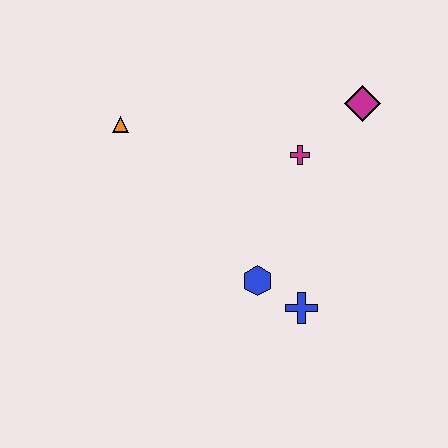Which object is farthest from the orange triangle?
The blue cross is farthest from the orange triangle.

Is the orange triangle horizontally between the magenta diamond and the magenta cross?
No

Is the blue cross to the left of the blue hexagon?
No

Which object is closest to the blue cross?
The blue hexagon is closest to the blue cross.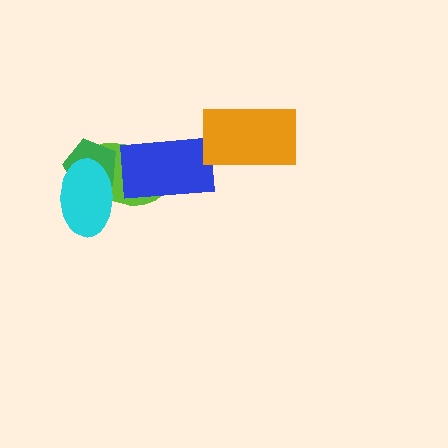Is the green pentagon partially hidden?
Yes, it is partially covered by another shape.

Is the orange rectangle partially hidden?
No, no other shape covers it.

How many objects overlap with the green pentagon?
2 objects overlap with the green pentagon.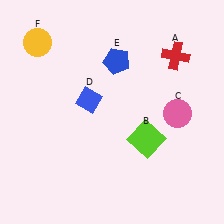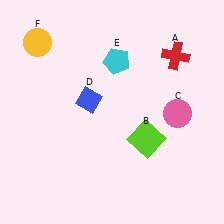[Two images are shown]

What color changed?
The pentagon (E) changed from blue in Image 1 to cyan in Image 2.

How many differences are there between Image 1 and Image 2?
There is 1 difference between the two images.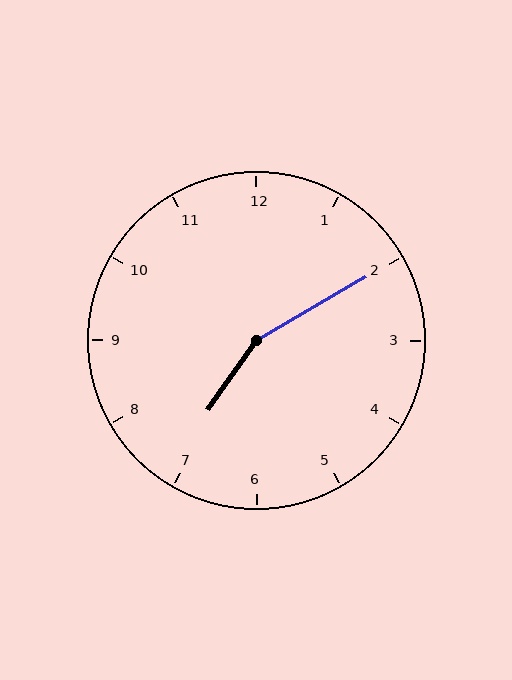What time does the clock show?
7:10.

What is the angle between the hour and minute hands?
Approximately 155 degrees.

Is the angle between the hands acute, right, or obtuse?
It is obtuse.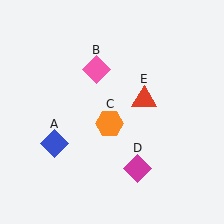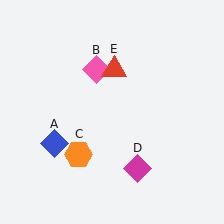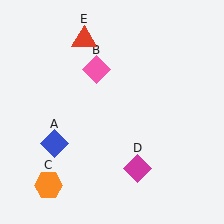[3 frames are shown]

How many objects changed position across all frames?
2 objects changed position: orange hexagon (object C), red triangle (object E).